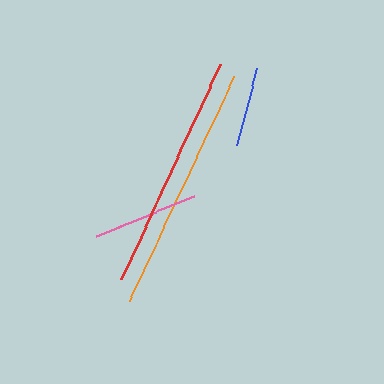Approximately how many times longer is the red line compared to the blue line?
The red line is approximately 2.9 times the length of the blue line.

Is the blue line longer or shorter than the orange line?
The orange line is longer than the blue line.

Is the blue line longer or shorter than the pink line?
The pink line is longer than the blue line.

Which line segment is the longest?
The orange line is the longest at approximately 248 pixels.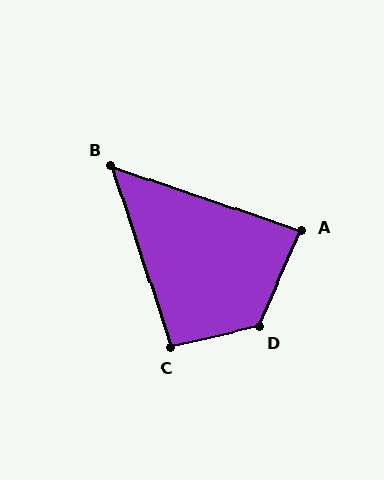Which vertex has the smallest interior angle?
B, at approximately 53 degrees.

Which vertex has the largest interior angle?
D, at approximately 127 degrees.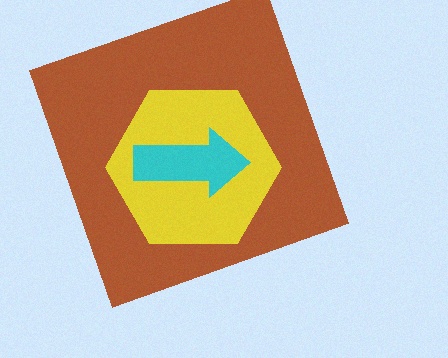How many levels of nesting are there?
3.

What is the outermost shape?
The brown square.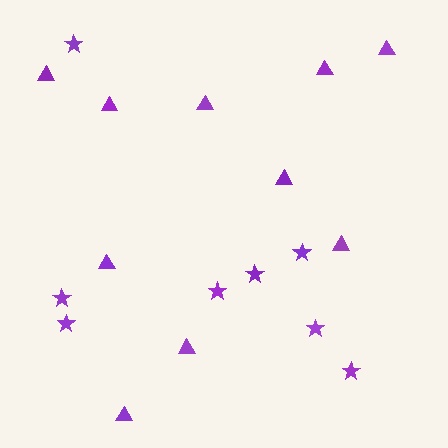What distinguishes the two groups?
There are 2 groups: one group of stars (8) and one group of triangles (10).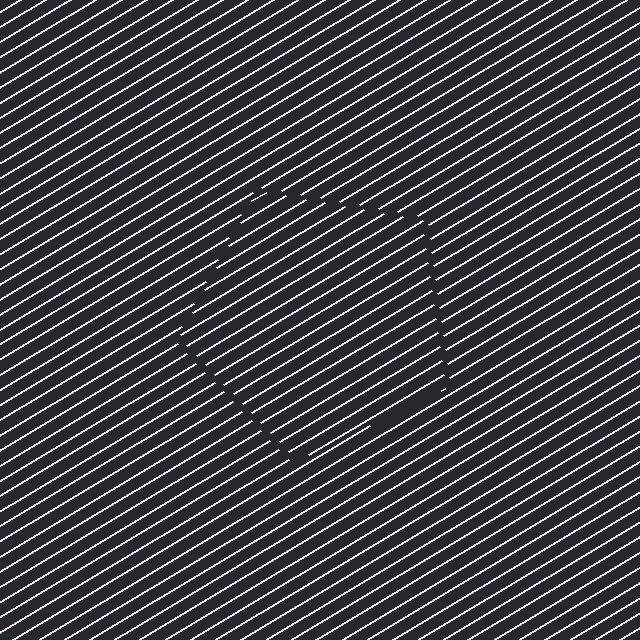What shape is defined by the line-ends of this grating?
An illusory pentagon. The interior of the shape contains the same grating, shifted by half a period — the contour is defined by the phase discontinuity where line-ends from the inner and outer gratings abut.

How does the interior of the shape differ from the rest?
The interior of the shape contains the same grating, shifted by half a period — the contour is defined by the phase discontinuity where line-ends from the inner and outer gratings abut.